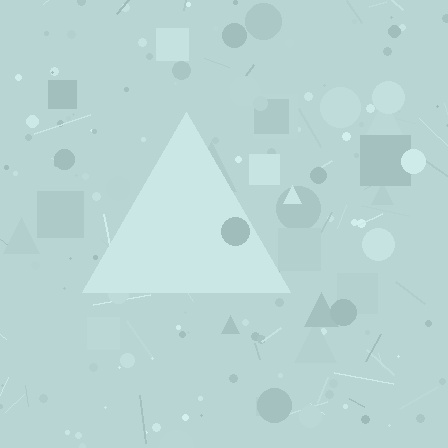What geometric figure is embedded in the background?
A triangle is embedded in the background.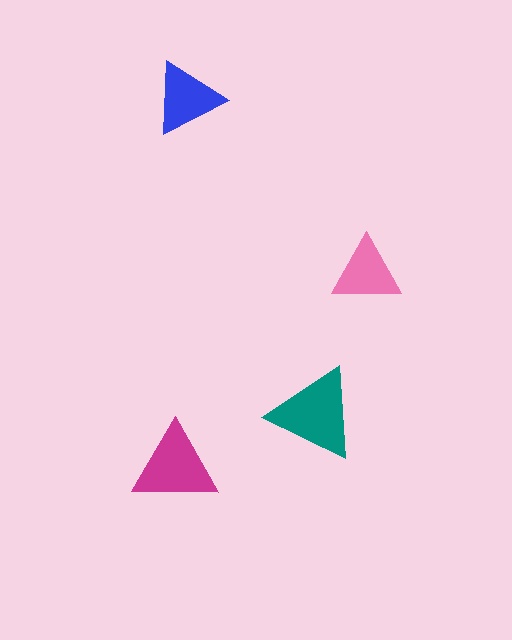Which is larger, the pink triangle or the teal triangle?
The teal one.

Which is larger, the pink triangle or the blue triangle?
The blue one.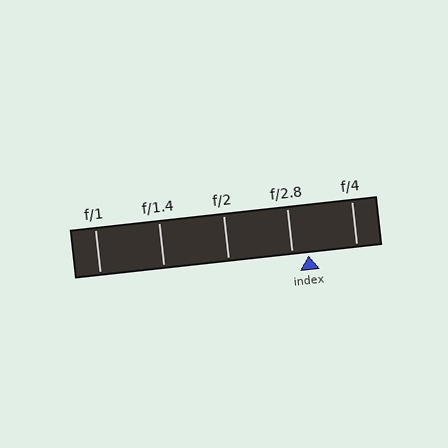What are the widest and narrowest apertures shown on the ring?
The widest aperture shown is f/1 and the narrowest is f/4.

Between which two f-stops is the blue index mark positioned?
The index mark is between f/2.8 and f/4.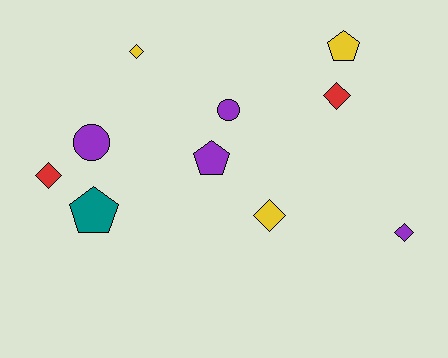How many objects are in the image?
There are 10 objects.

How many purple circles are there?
There are 2 purple circles.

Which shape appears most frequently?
Diamond, with 5 objects.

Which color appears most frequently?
Purple, with 4 objects.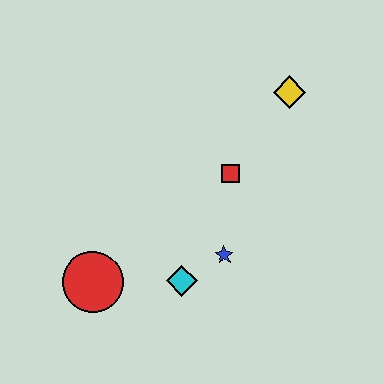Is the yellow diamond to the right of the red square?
Yes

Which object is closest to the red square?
The blue star is closest to the red square.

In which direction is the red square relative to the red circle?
The red square is to the right of the red circle.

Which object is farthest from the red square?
The red circle is farthest from the red square.